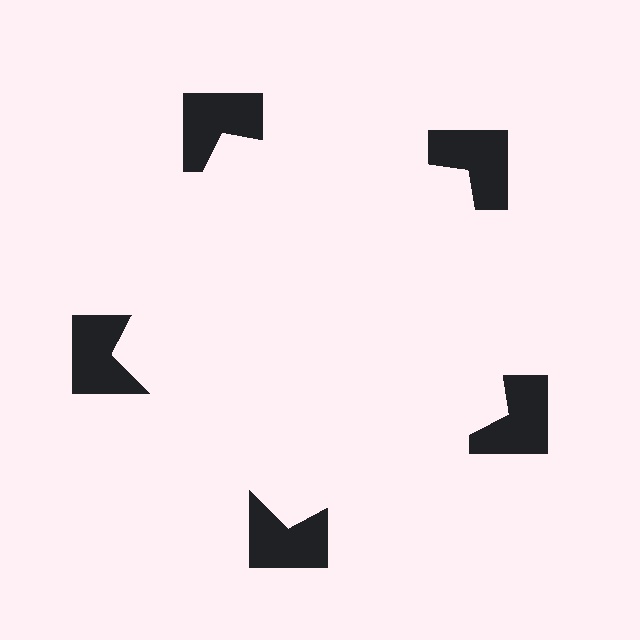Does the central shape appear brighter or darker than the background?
It typically appears slightly brighter than the background, even though no actual brightness change is drawn.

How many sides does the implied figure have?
5 sides.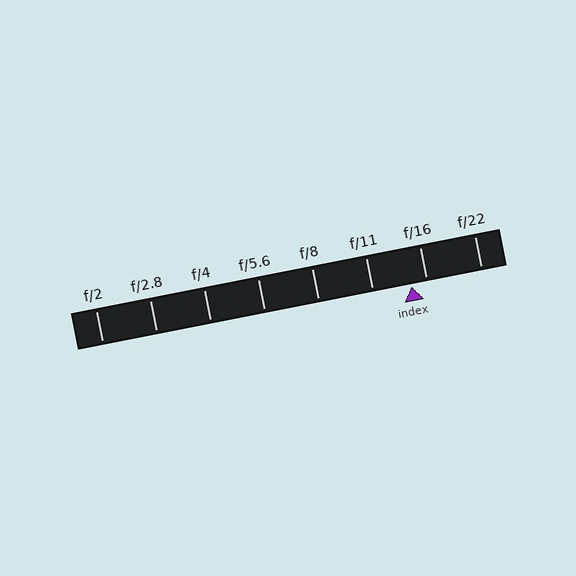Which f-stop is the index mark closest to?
The index mark is closest to f/16.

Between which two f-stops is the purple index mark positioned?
The index mark is between f/11 and f/16.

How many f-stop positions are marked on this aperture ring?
There are 8 f-stop positions marked.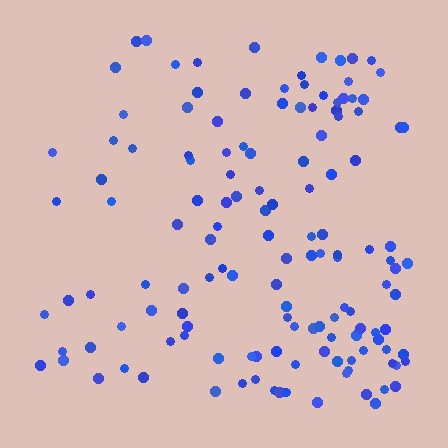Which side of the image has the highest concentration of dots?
The right.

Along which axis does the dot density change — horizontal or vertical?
Horizontal.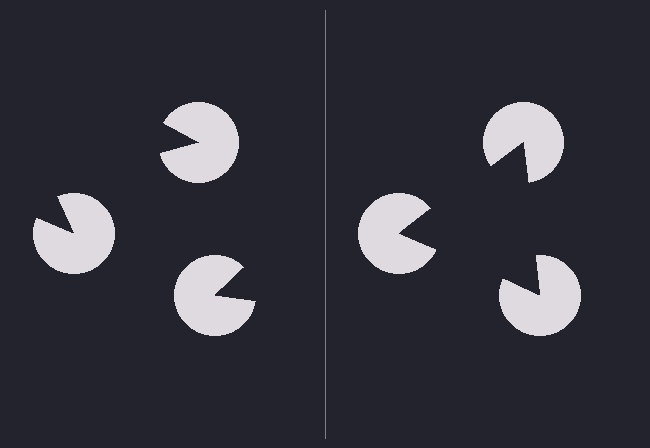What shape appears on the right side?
An illusory triangle.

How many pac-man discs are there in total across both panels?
6 — 3 on each side.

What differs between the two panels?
The pac-man discs are positioned identically on both sides; only the wedge orientations differ. On the right they align to a triangle; on the left they are misaligned.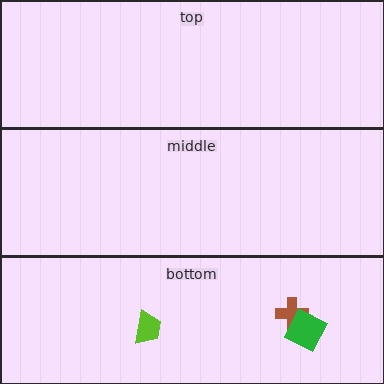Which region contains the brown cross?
The bottom region.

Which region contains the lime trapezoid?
The bottom region.